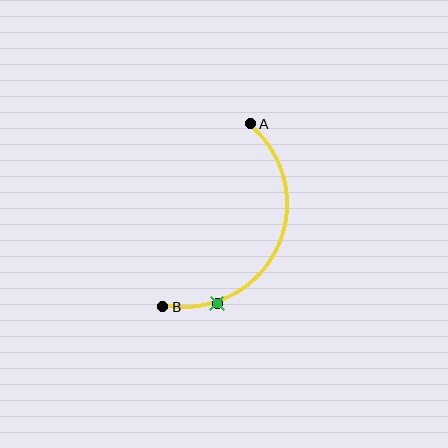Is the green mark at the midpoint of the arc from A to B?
No. The green mark lies on the arc but is closer to endpoint B. The arc midpoint would be at the point on the curve equidistant along the arc from both A and B.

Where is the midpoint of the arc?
The arc midpoint is the point on the curve farthest from the straight line joining A and B. It sits to the right of that line.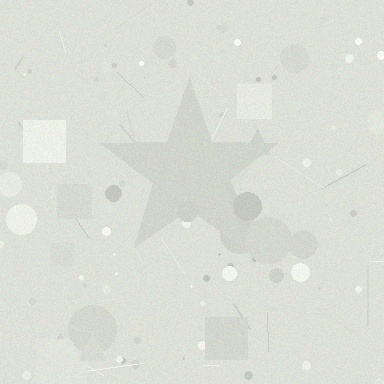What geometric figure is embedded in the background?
A star is embedded in the background.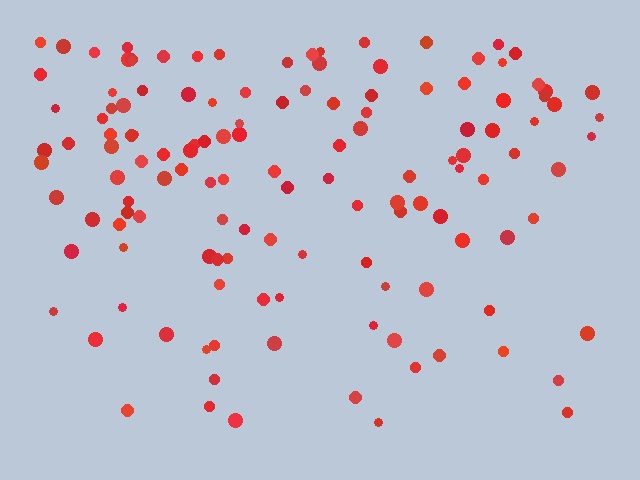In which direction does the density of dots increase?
From bottom to top, with the top side densest.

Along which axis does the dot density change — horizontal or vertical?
Vertical.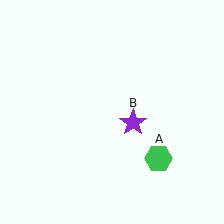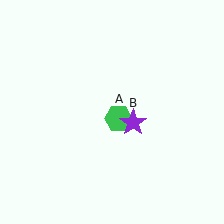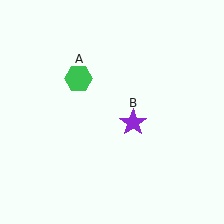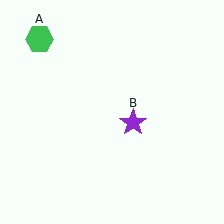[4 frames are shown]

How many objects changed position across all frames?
1 object changed position: green hexagon (object A).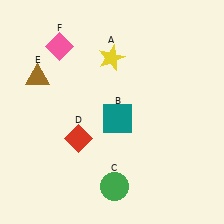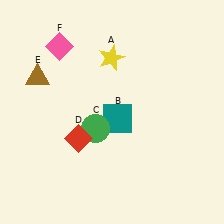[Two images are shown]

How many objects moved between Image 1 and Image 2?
1 object moved between the two images.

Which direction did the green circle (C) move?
The green circle (C) moved up.